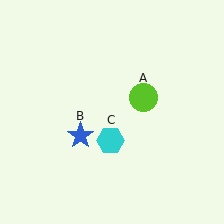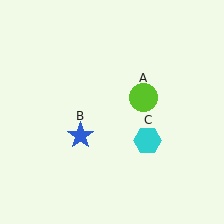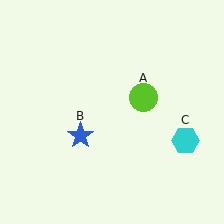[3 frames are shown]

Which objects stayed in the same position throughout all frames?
Lime circle (object A) and blue star (object B) remained stationary.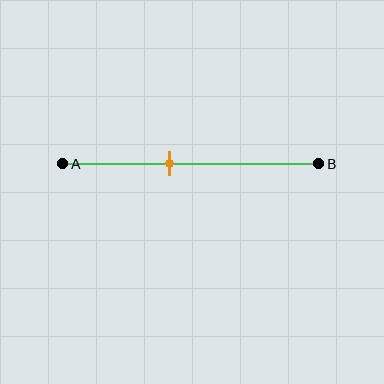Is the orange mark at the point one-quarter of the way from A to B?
No, the mark is at about 40% from A, not at the 25% one-quarter point.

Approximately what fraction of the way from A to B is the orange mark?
The orange mark is approximately 40% of the way from A to B.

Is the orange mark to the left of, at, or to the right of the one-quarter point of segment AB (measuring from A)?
The orange mark is to the right of the one-quarter point of segment AB.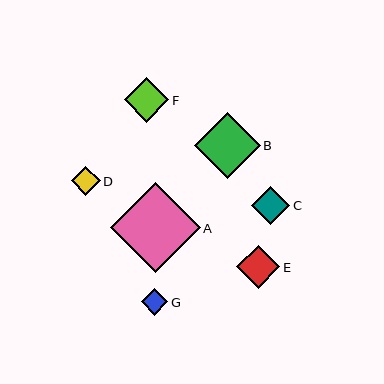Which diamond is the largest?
Diamond A is the largest with a size of approximately 90 pixels.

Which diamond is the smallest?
Diamond G is the smallest with a size of approximately 26 pixels.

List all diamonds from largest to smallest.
From largest to smallest: A, B, F, E, C, D, G.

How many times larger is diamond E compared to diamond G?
Diamond E is approximately 1.6 times the size of diamond G.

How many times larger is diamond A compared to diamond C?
Diamond A is approximately 2.3 times the size of diamond C.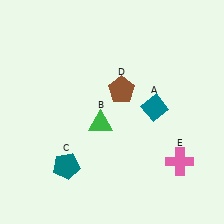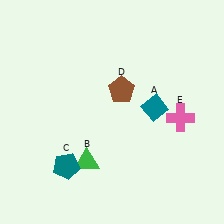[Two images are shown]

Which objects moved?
The objects that moved are: the green triangle (B), the pink cross (E).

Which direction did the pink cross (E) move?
The pink cross (E) moved up.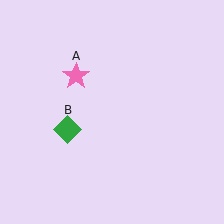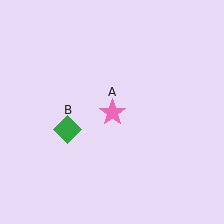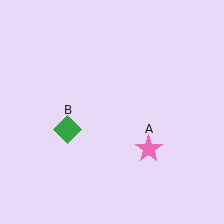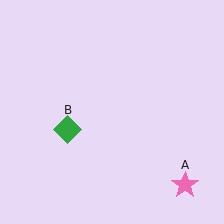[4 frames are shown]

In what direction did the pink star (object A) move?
The pink star (object A) moved down and to the right.